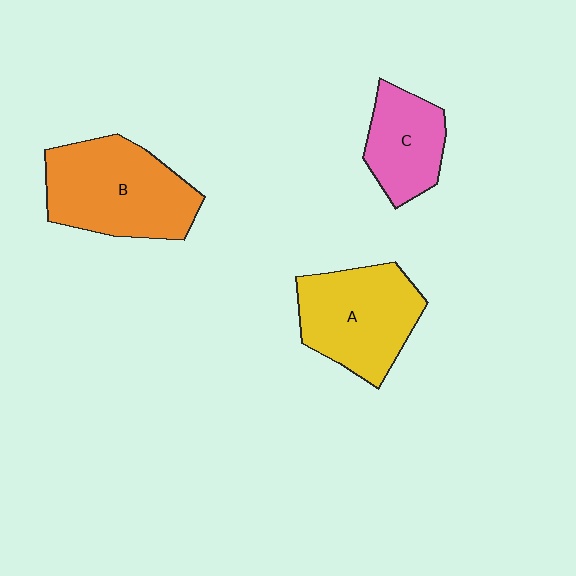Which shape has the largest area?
Shape B (orange).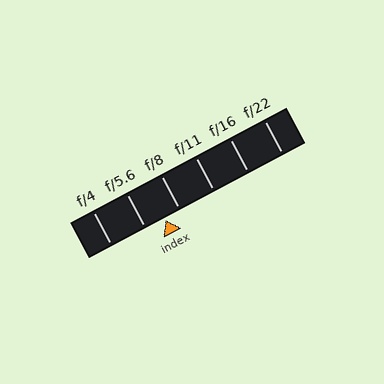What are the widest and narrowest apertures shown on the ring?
The widest aperture shown is f/4 and the narrowest is f/22.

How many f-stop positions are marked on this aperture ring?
There are 6 f-stop positions marked.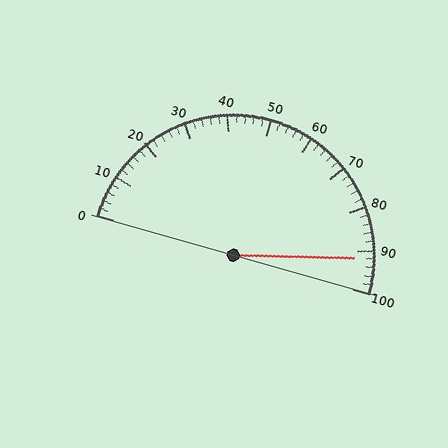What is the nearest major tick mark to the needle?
The nearest major tick mark is 90.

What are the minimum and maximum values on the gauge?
The gauge ranges from 0 to 100.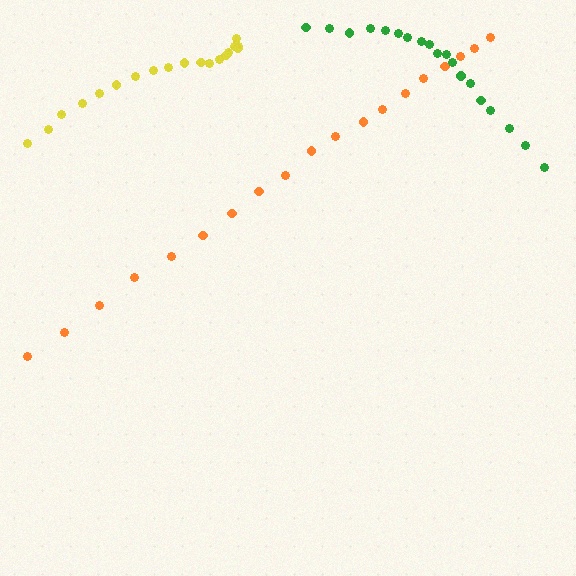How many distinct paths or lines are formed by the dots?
There are 3 distinct paths.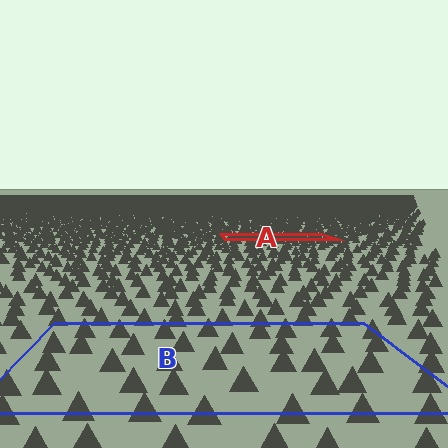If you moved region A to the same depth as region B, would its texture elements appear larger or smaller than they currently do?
They would appear larger. At a closer depth, the same texture elements are projected at a bigger on-screen size.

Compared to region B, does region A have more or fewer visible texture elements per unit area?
Region A has more texture elements per unit area — they are packed more densely because it is farther away.